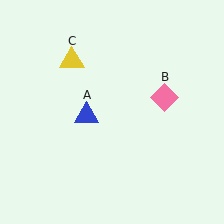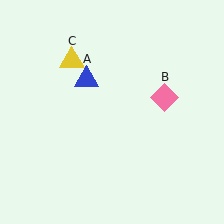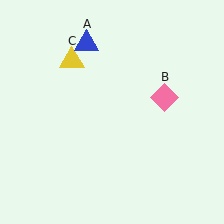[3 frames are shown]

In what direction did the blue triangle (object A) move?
The blue triangle (object A) moved up.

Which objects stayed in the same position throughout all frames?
Pink diamond (object B) and yellow triangle (object C) remained stationary.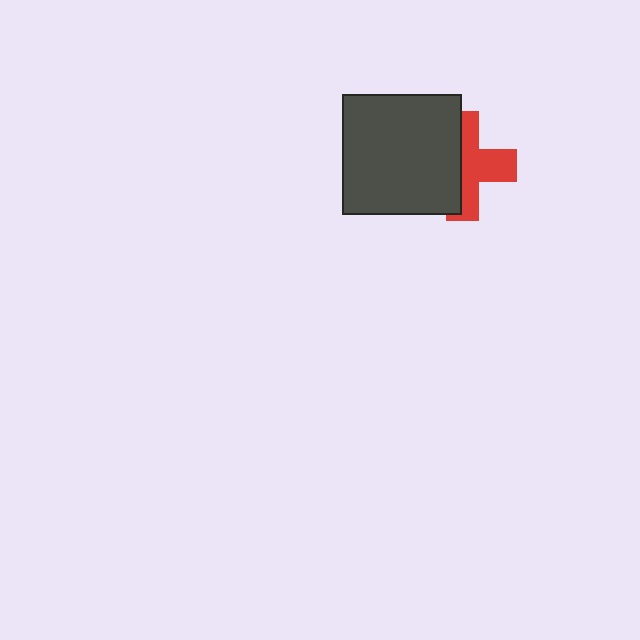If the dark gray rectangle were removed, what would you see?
You would see the complete red cross.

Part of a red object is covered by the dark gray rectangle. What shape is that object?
It is a cross.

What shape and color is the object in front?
The object in front is a dark gray rectangle.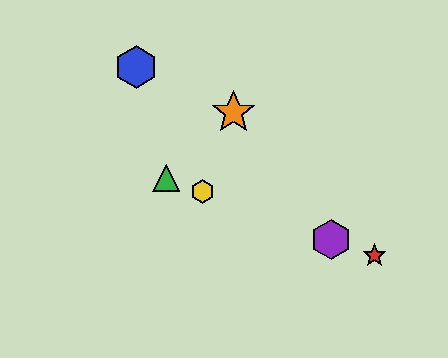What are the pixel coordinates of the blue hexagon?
The blue hexagon is at (136, 67).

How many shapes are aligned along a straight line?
4 shapes (the red star, the green triangle, the yellow hexagon, the purple hexagon) are aligned along a straight line.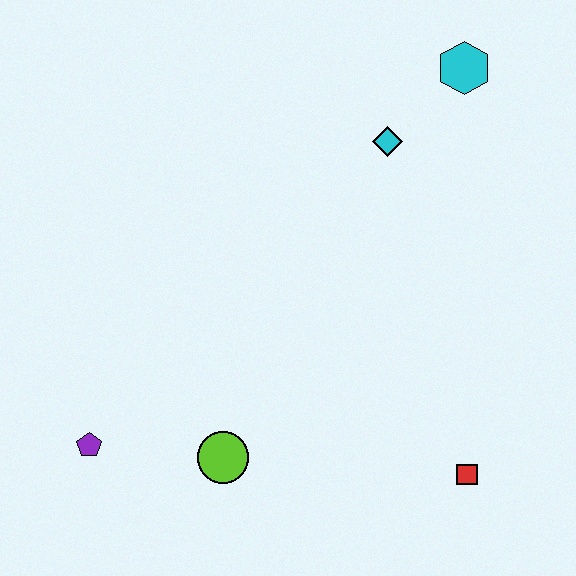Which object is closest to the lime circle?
The purple pentagon is closest to the lime circle.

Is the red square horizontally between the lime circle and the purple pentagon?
No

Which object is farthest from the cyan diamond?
The purple pentagon is farthest from the cyan diamond.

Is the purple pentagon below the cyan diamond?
Yes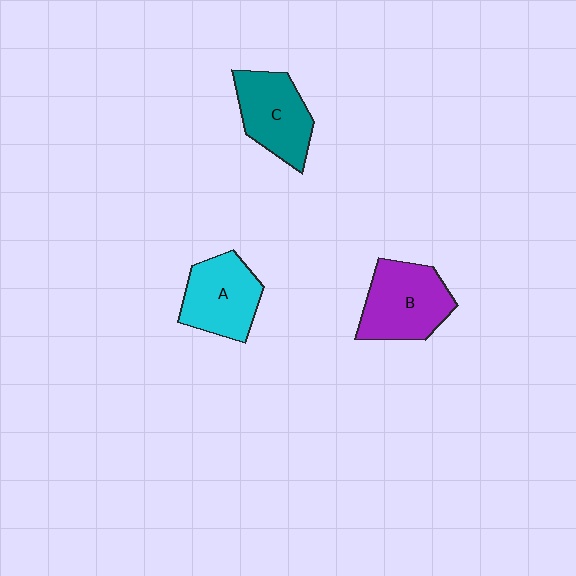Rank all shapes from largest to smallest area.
From largest to smallest: B (purple), C (teal), A (cyan).